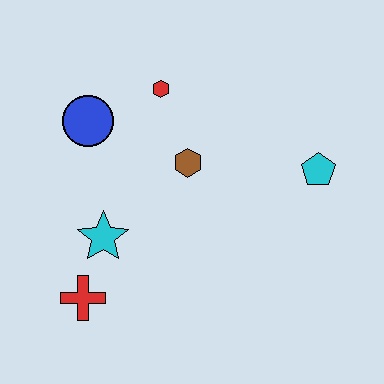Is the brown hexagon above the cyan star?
Yes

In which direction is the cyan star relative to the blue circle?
The cyan star is below the blue circle.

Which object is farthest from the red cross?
The cyan pentagon is farthest from the red cross.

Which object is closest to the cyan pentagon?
The brown hexagon is closest to the cyan pentagon.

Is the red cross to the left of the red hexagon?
Yes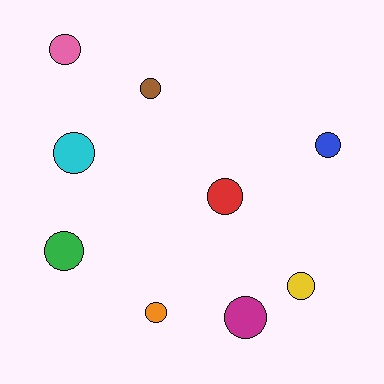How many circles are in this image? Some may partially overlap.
There are 9 circles.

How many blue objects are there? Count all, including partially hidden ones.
There is 1 blue object.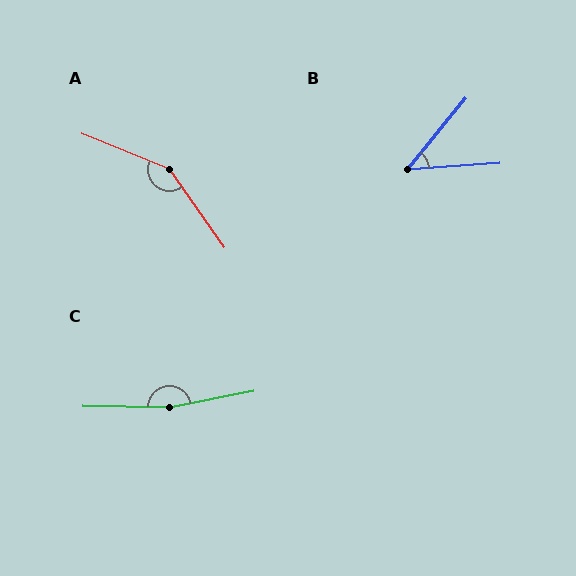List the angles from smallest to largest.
B (47°), A (147°), C (168°).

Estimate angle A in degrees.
Approximately 147 degrees.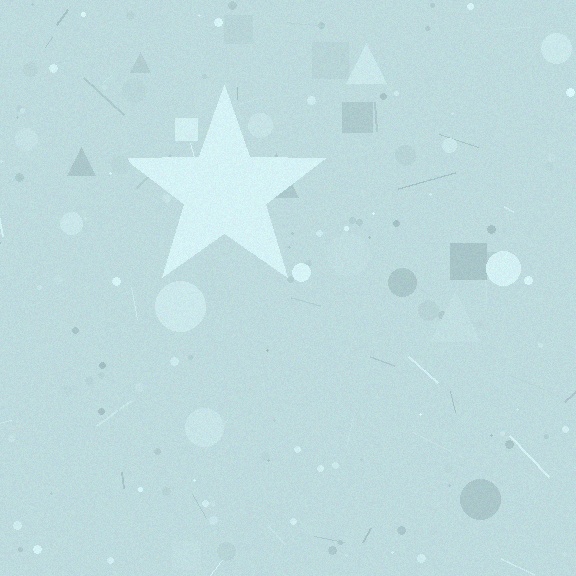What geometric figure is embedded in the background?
A star is embedded in the background.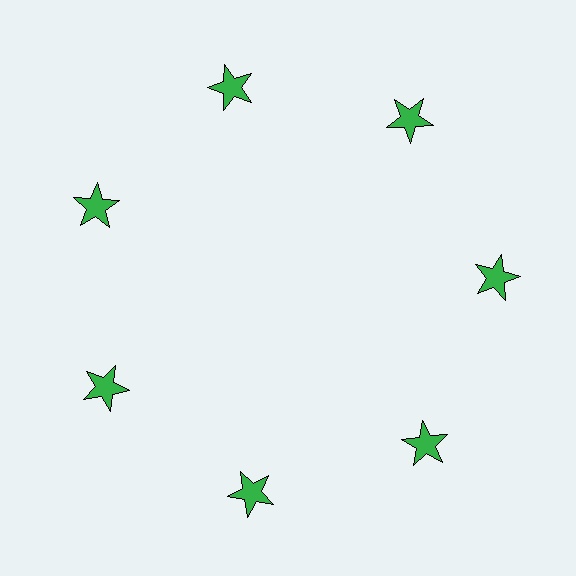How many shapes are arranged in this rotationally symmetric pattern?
There are 7 shapes, arranged in 7 groups of 1.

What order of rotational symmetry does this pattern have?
This pattern has 7-fold rotational symmetry.